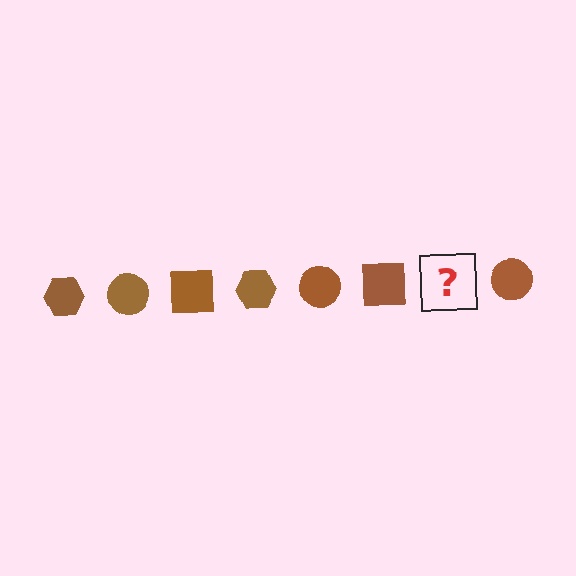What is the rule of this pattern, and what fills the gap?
The rule is that the pattern cycles through hexagon, circle, square shapes in brown. The gap should be filled with a brown hexagon.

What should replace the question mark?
The question mark should be replaced with a brown hexagon.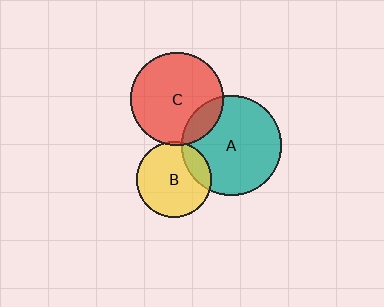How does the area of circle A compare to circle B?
Approximately 1.8 times.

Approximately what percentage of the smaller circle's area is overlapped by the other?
Approximately 5%.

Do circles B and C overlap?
Yes.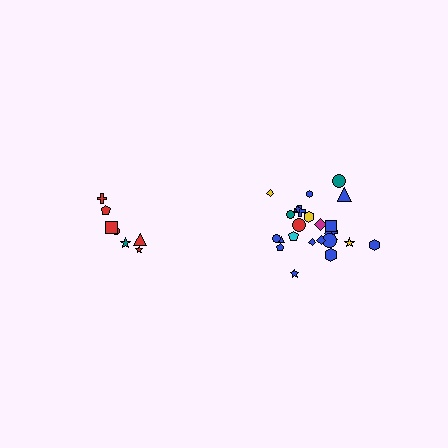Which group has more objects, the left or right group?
The right group.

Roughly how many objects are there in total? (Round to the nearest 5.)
Roughly 30 objects in total.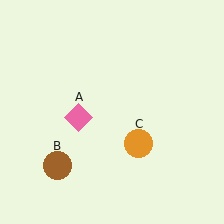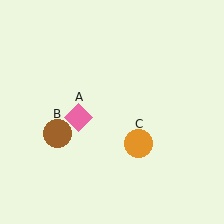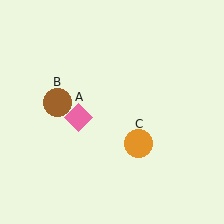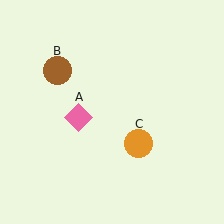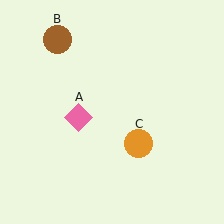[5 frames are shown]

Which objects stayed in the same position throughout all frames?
Pink diamond (object A) and orange circle (object C) remained stationary.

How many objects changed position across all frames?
1 object changed position: brown circle (object B).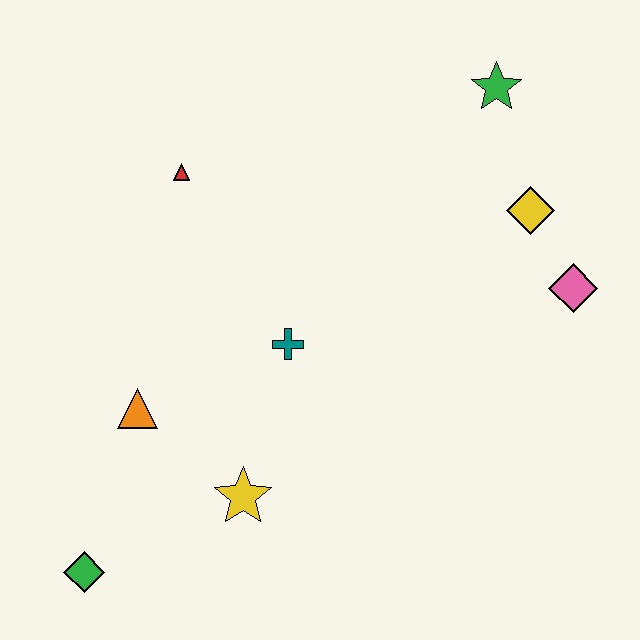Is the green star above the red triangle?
Yes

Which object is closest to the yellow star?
The orange triangle is closest to the yellow star.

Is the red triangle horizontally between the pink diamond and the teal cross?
No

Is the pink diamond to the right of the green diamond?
Yes